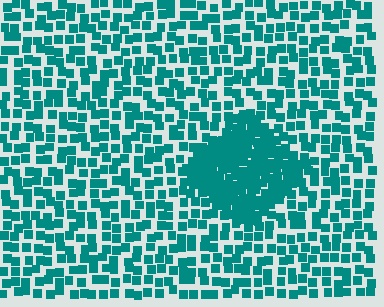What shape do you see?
I see a diamond.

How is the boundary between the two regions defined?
The boundary is defined by a change in element density (approximately 2.3x ratio). All elements are the same color, size, and shape.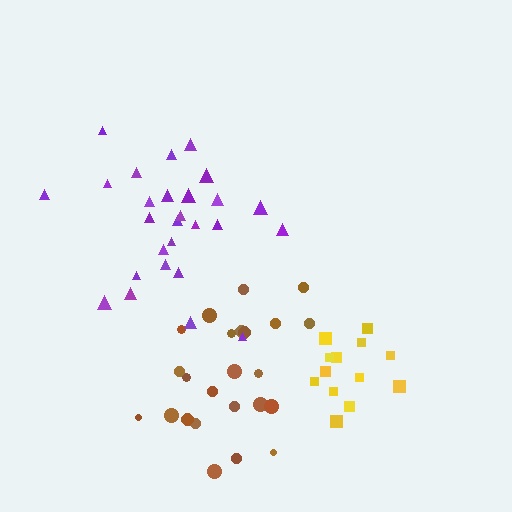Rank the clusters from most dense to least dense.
yellow, purple, brown.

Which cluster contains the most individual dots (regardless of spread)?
Purple (27).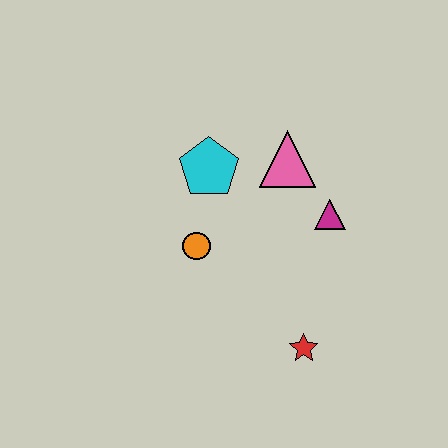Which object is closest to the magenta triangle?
The pink triangle is closest to the magenta triangle.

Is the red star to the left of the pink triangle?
No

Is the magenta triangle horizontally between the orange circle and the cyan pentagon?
No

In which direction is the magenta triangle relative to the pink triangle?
The magenta triangle is below the pink triangle.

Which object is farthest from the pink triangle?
The red star is farthest from the pink triangle.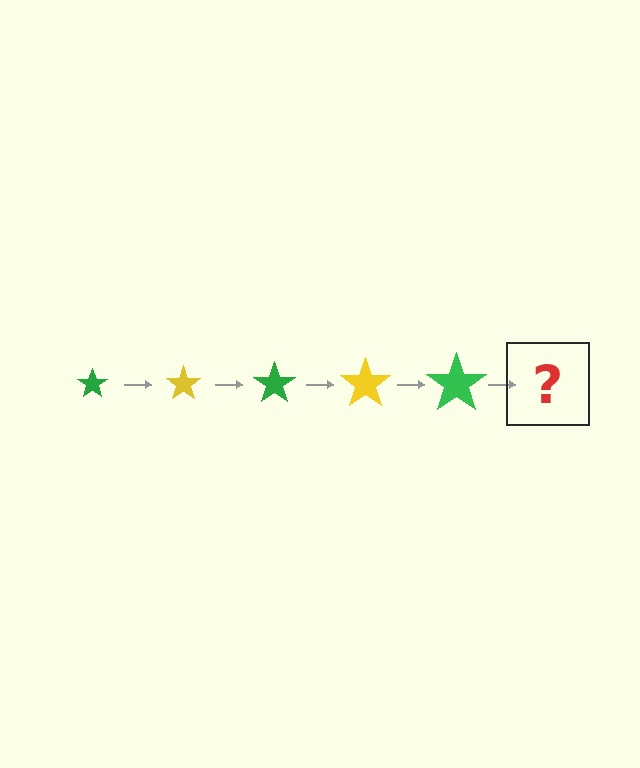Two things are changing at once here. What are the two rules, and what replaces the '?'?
The two rules are that the star grows larger each step and the color cycles through green and yellow. The '?' should be a yellow star, larger than the previous one.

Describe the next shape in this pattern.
It should be a yellow star, larger than the previous one.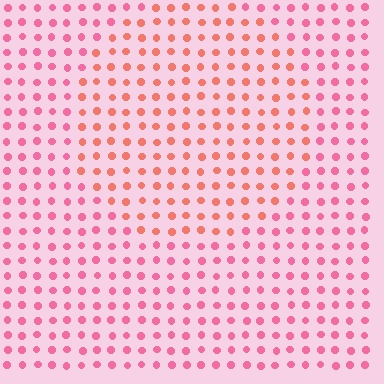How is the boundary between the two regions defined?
The boundary is defined purely by a slight shift in hue (about 30 degrees). Spacing, size, and orientation are identical on both sides.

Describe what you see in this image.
The image is filled with small pink elements in a uniform arrangement. A circle-shaped region is visible where the elements are tinted to a slightly different hue, forming a subtle color boundary.